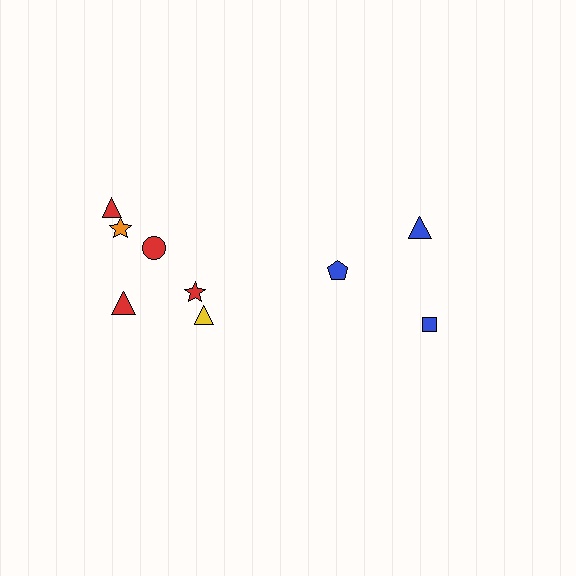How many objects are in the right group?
There are 3 objects.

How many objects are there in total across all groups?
There are 9 objects.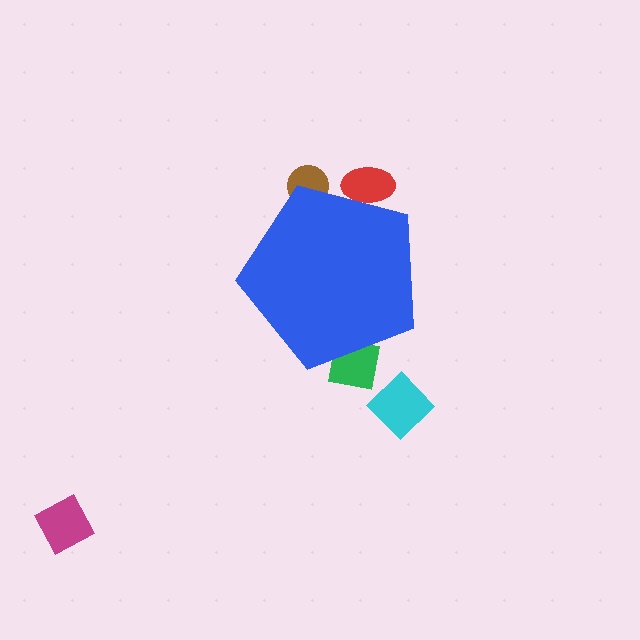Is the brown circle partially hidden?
Yes, the brown circle is partially hidden behind the blue pentagon.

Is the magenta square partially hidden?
No, the magenta square is fully visible.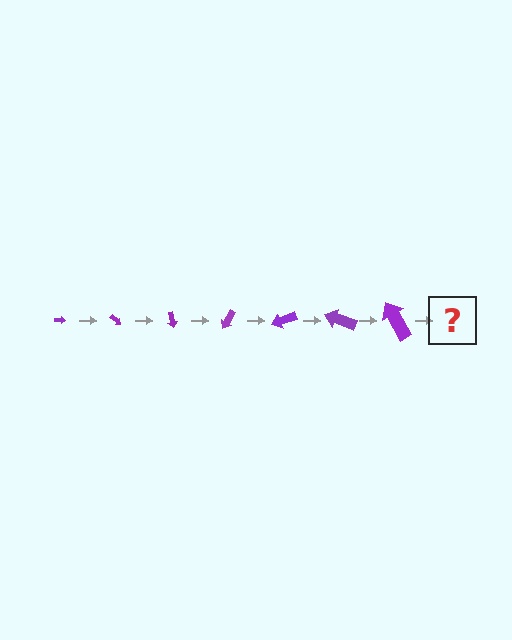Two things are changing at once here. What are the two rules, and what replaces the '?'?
The two rules are that the arrow grows larger each step and it rotates 40 degrees each step. The '?' should be an arrow, larger than the previous one and rotated 280 degrees from the start.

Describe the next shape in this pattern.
It should be an arrow, larger than the previous one and rotated 280 degrees from the start.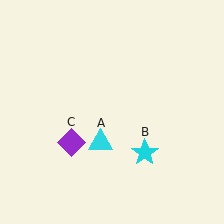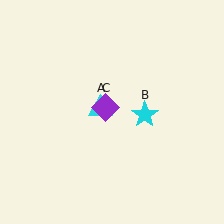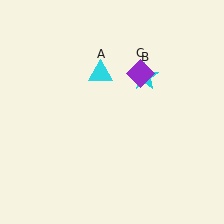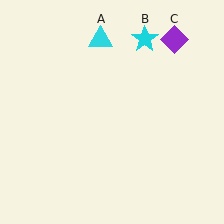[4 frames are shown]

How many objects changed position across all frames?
3 objects changed position: cyan triangle (object A), cyan star (object B), purple diamond (object C).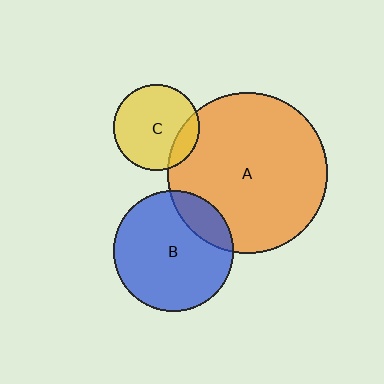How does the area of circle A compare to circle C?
Approximately 3.5 times.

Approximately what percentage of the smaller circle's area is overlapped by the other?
Approximately 20%.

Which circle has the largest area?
Circle A (orange).